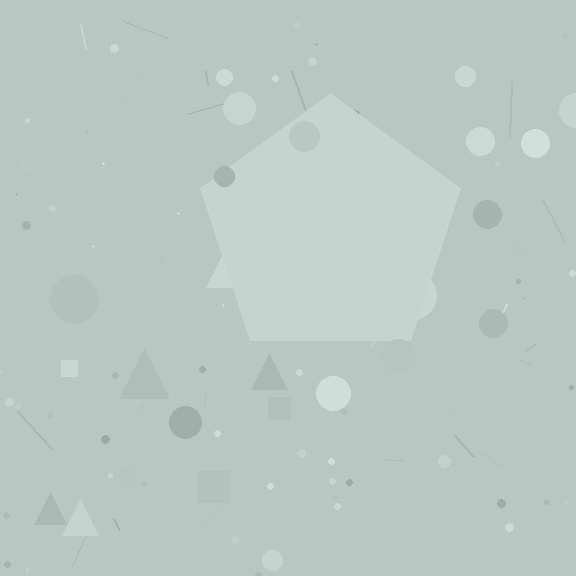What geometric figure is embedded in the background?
A pentagon is embedded in the background.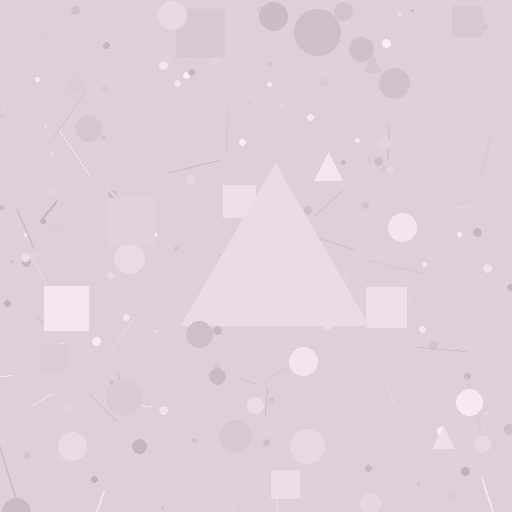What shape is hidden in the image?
A triangle is hidden in the image.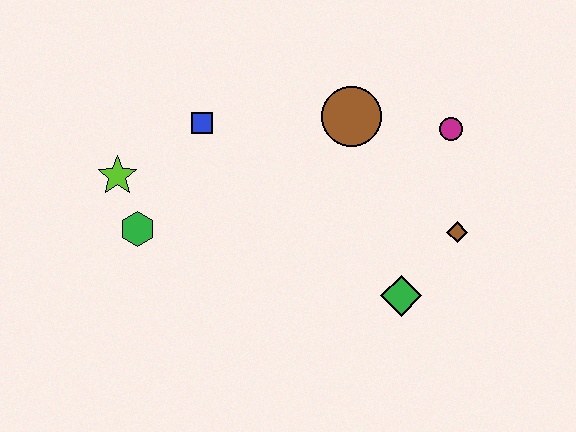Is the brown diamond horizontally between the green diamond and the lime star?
No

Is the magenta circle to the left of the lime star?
No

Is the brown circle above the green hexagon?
Yes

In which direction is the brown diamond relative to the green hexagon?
The brown diamond is to the right of the green hexagon.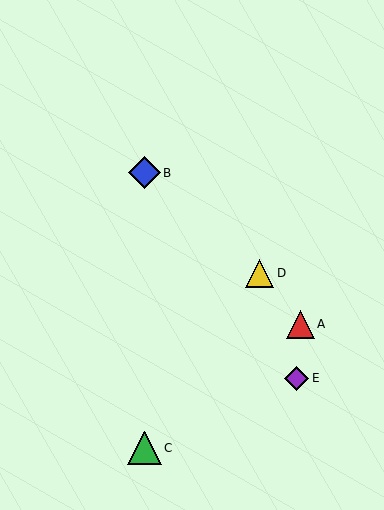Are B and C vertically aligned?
Yes, both are at x≈145.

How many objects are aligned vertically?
2 objects (B, C) are aligned vertically.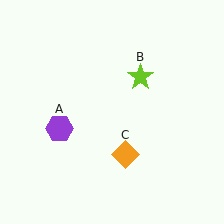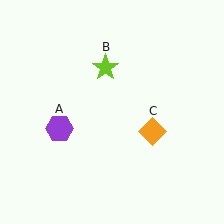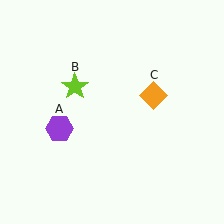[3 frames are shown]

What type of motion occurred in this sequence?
The lime star (object B), orange diamond (object C) rotated counterclockwise around the center of the scene.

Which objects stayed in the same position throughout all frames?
Purple hexagon (object A) remained stationary.